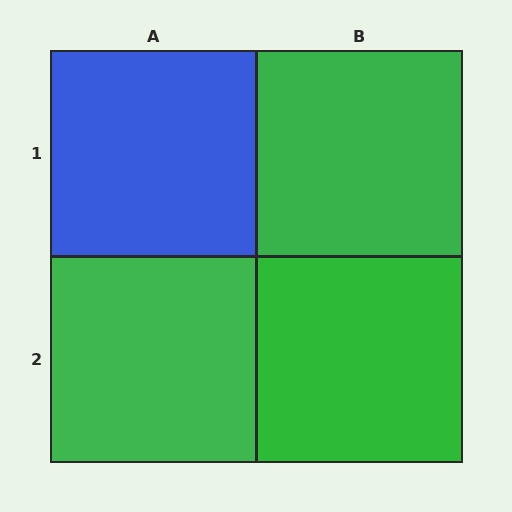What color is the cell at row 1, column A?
Blue.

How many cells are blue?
1 cell is blue.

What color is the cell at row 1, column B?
Green.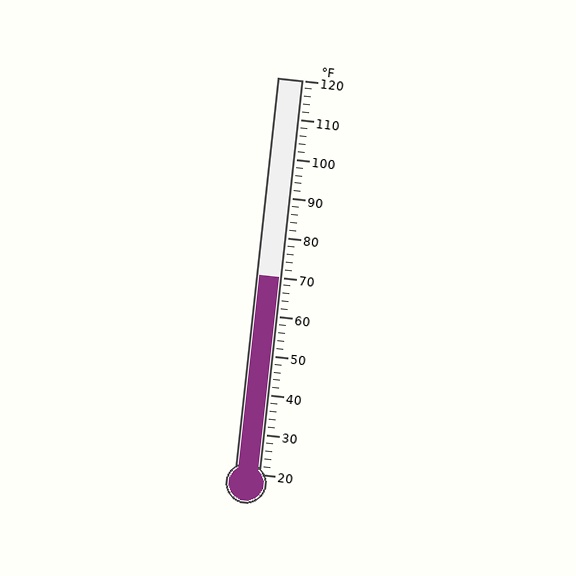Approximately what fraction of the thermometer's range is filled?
The thermometer is filled to approximately 50% of its range.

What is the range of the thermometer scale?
The thermometer scale ranges from 20°F to 120°F.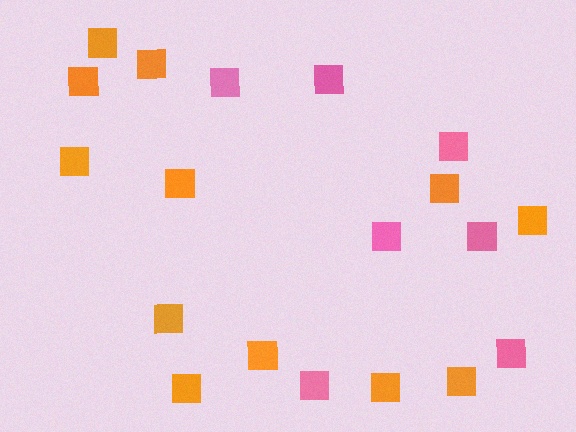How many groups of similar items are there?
There are 2 groups: one group of orange squares (12) and one group of pink squares (7).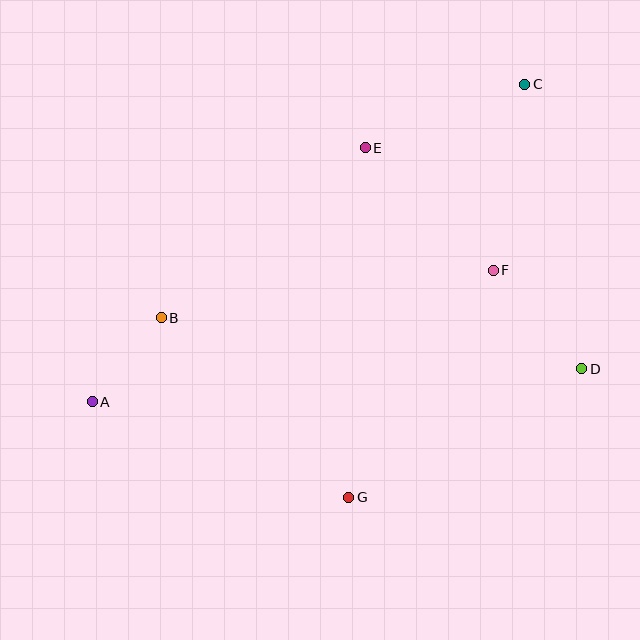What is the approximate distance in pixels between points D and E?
The distance between D and E is approximately 309 pixels.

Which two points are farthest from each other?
Points A and C are farthest from each other.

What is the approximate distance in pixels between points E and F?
The distance between E and F is approximately 177 pixels.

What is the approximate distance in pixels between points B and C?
The distance between B and C is approximately 432 pixels.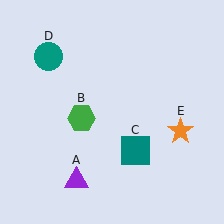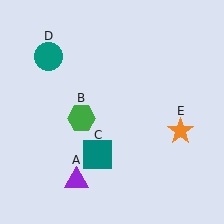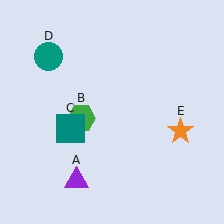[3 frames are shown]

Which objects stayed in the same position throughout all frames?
Purple triangle (object A) and green hexagon (object B) and teal circle (object D) and orange star (object E) remained stationary.